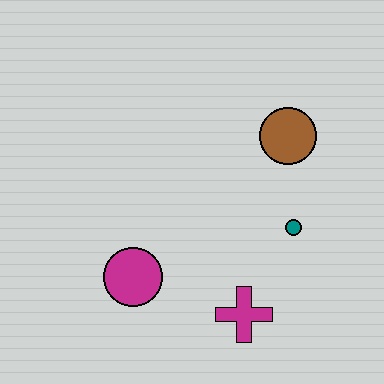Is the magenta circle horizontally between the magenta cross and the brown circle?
No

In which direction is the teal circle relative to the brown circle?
The teal circle is below the brown circle.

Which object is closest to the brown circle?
The teal circle is closest to the brown circle.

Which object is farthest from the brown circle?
The magenta circle is farthest from the brown circle.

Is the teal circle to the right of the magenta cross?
Yes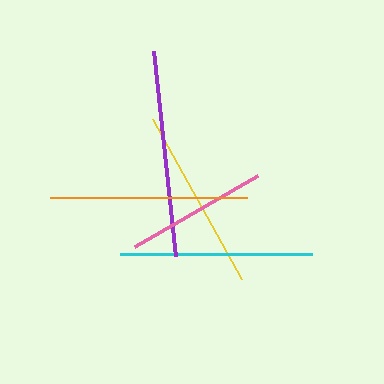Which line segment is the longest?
The purple line is the longest at approximately 206 pixels.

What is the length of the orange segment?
The orange segment is approximately 196 pixels long.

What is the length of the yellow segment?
The yellow segment is approximately 183 pixels long.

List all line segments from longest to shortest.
From longest to shortest: purple, orange, cyan, yellow, pink.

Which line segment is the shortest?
The pink line is the shortest at approximately 143 pixels.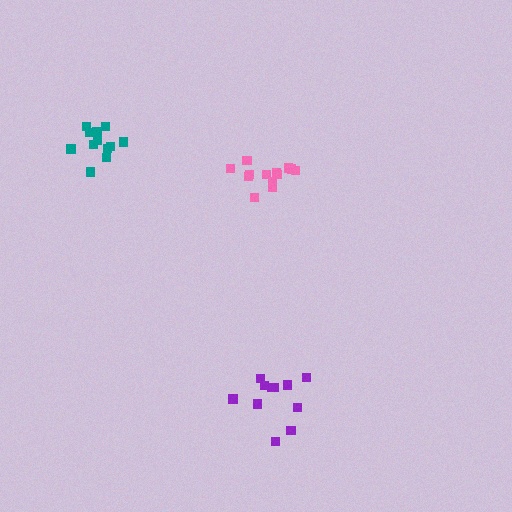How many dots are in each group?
Group 1: 12 dots, Group 2: 13 dots, Group 3: 11 dots (36 total).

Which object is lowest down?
The purple cluster is bottommost.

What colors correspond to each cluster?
The clusters are colored: teal, pink, purple.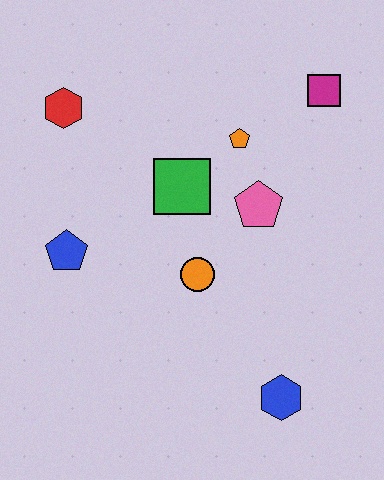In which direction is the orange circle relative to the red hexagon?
The orange circle is below the red hexagon.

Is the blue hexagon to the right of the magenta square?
No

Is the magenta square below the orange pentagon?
No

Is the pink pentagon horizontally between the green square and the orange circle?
No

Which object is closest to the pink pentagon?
The orange pentagon is closest to the pink pentagon.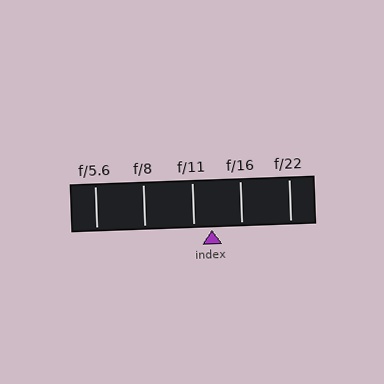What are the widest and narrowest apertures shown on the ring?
The widest aperture shown is f/5.6 and the narrowest is f/22.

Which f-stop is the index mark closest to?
The index mark is closest to f/11.